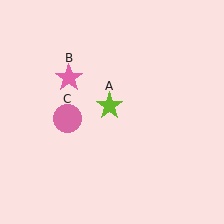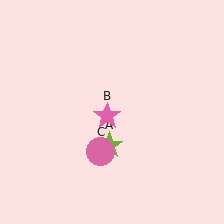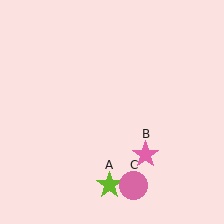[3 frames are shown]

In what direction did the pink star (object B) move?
The pink star (object B) moved down and to the right.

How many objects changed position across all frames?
3 objects changed position: lime star (object A), pink star (object B), pink circle (object C).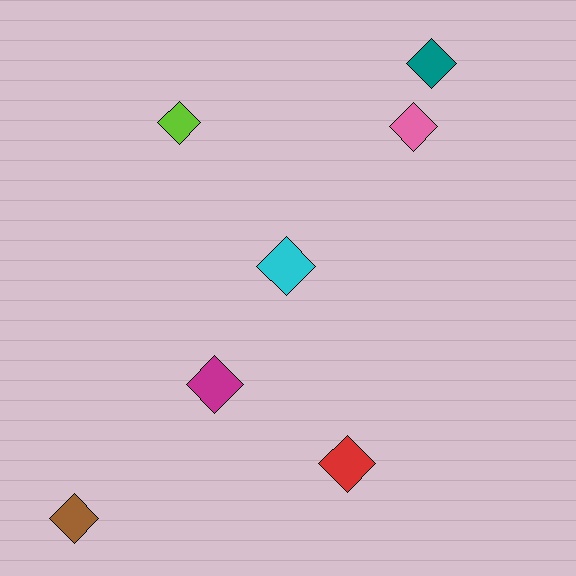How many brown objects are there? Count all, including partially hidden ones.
There is 1 brown object.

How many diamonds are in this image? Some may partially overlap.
There are 7 diamonds.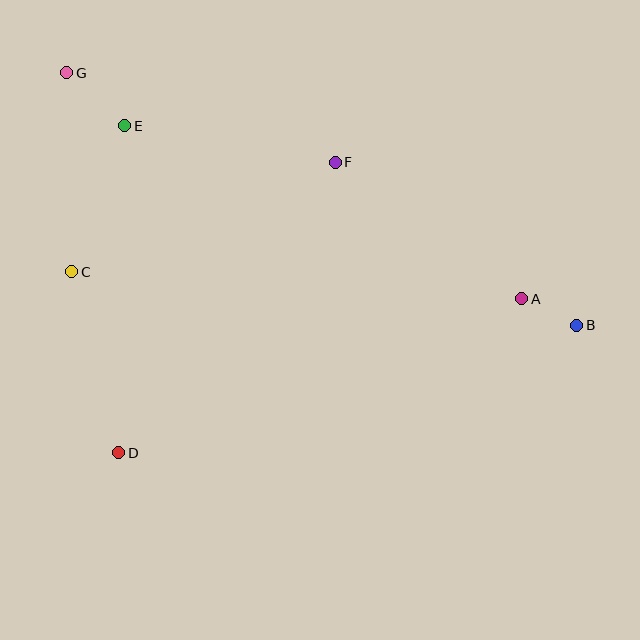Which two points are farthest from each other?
Points B and G are farthest from each other.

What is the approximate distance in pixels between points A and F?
The distance between A and F is approximately 231 pixels.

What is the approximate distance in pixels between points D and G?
The distance between D and G is approximately 384 pixels.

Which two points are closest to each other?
Points A and B are closest to each other.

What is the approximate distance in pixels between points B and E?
The distance between B and E is approximately 494 pixels.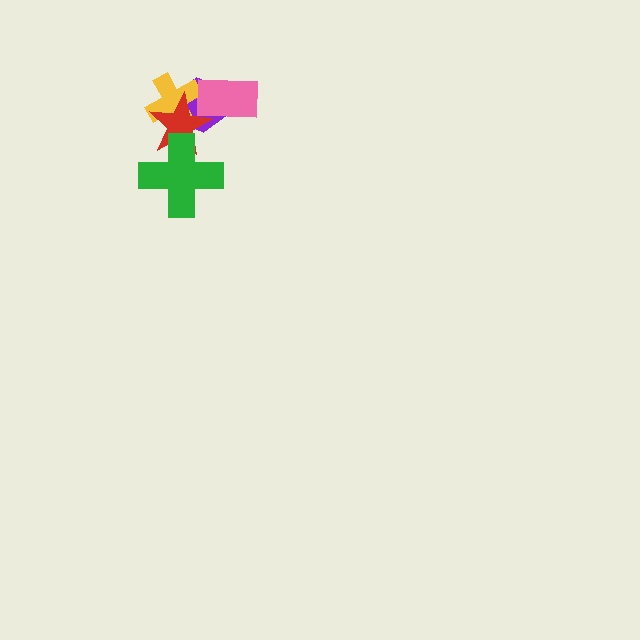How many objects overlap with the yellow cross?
2 objects overlap with the yellow cross.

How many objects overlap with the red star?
4 objects overlap with the red star.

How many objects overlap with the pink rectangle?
2 objects overlap with the pink rectangle.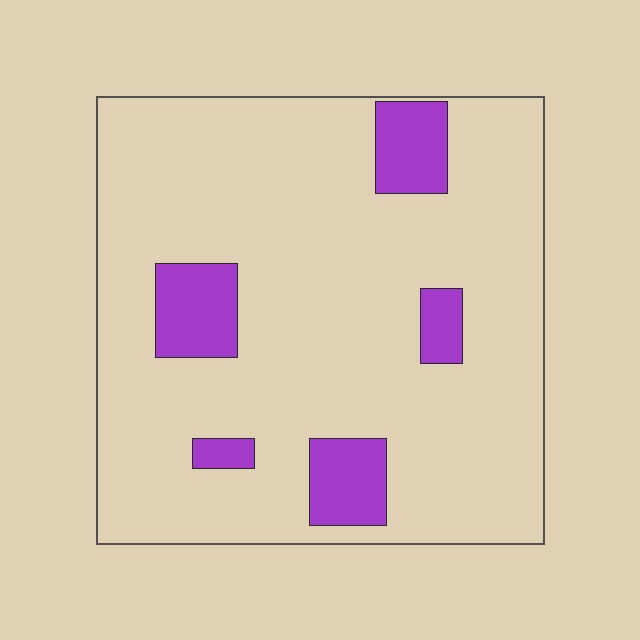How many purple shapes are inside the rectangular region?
5.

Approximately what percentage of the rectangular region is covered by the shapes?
Approximately 15%.